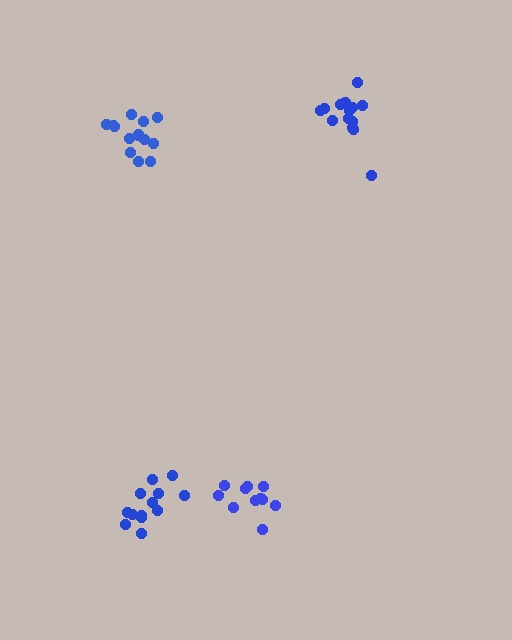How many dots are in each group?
Group 1: 13 dots, Group 2: 15 dots, Group 3: 14 dots, Group 4: 11 dots (53 total).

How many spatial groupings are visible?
There are 4 spatial groupings.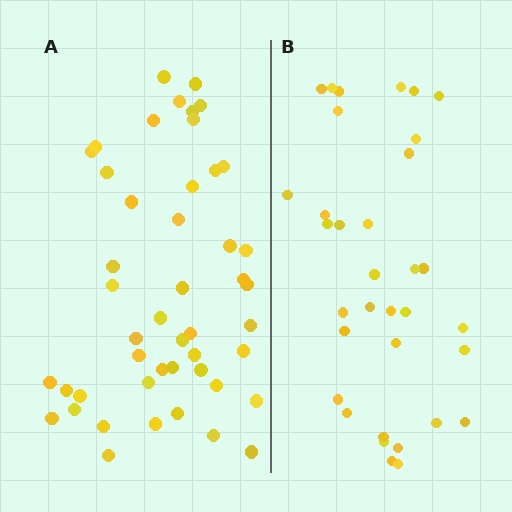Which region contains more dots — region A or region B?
Region A (the left region) has more dots.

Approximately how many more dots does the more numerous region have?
Region A has approximately 15 more dots than region B.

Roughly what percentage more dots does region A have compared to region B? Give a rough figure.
About 40% more.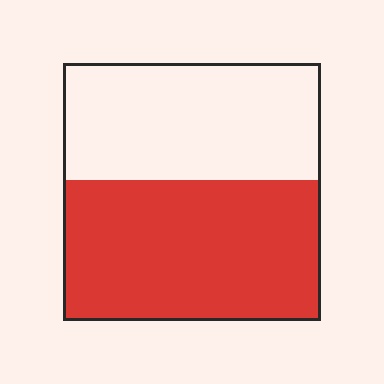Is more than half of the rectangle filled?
Yes.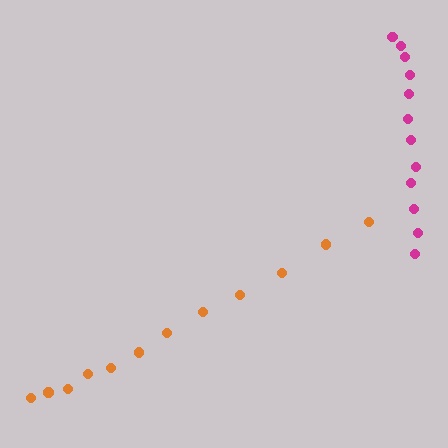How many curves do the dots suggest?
There are 2 distinct paths.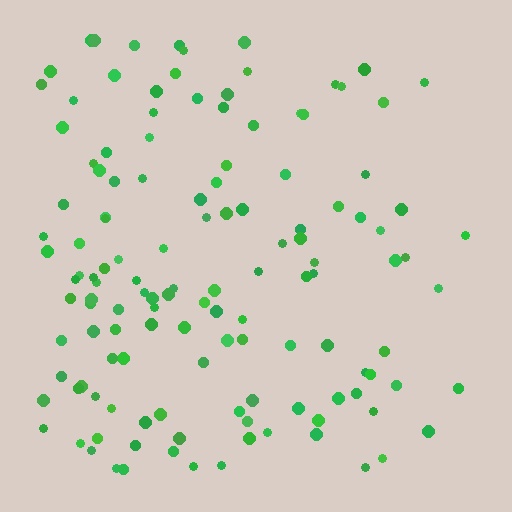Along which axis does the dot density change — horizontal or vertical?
Horizontal.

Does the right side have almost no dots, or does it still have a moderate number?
Still a moderate number, just noticeably fewer than the left.